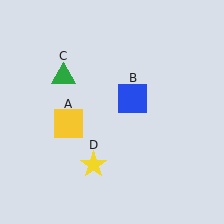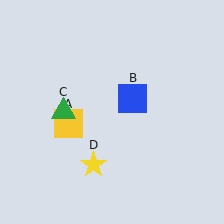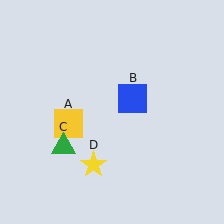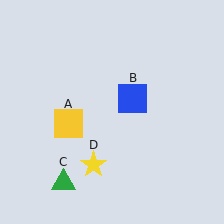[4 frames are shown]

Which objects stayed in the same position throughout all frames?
Yellow square (object A) and blue square (object B) and yellow star (object D) remained stationary.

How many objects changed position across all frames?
1 object changed position: green triangle (object C).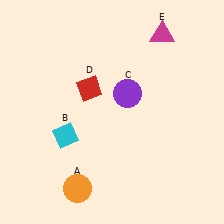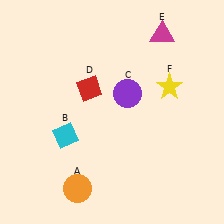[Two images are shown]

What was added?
A yellow star (F) was added in Image 2.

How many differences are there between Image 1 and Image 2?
There is 1 difference between the two images.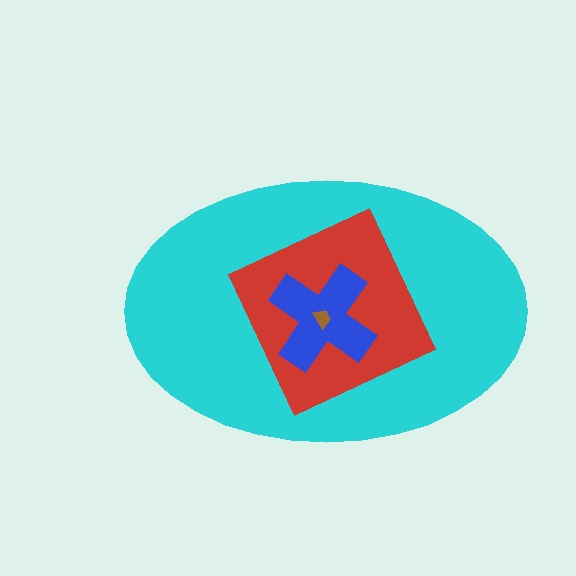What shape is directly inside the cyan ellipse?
The red square.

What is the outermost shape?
The cyan ellipse.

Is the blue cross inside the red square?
Yes.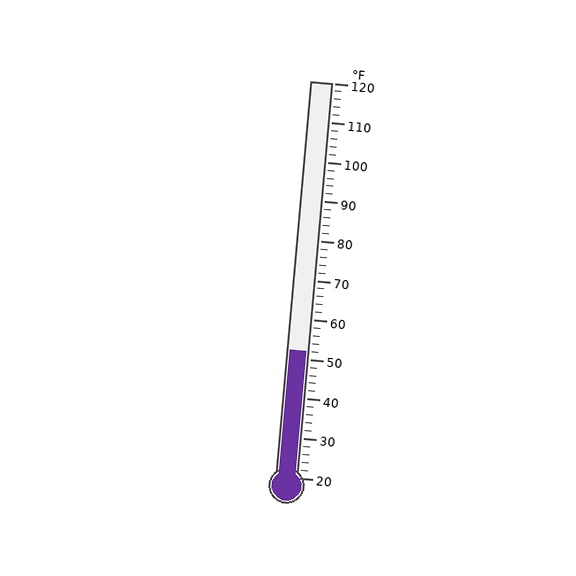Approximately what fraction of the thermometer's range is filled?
The thermometer is filled to approximately 30% of its range.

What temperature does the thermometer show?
The thermometer shows approximately 52°F.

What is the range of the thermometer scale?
The thermometer scale ranges from 20°F to 120°F.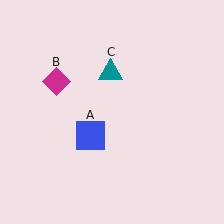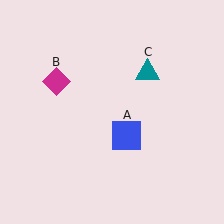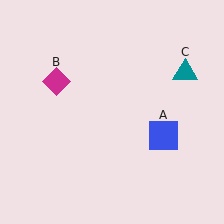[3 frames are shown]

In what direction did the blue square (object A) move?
The blue square (object A) moved right.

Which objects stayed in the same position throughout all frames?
Magenta diamond (object B) remained stationary.